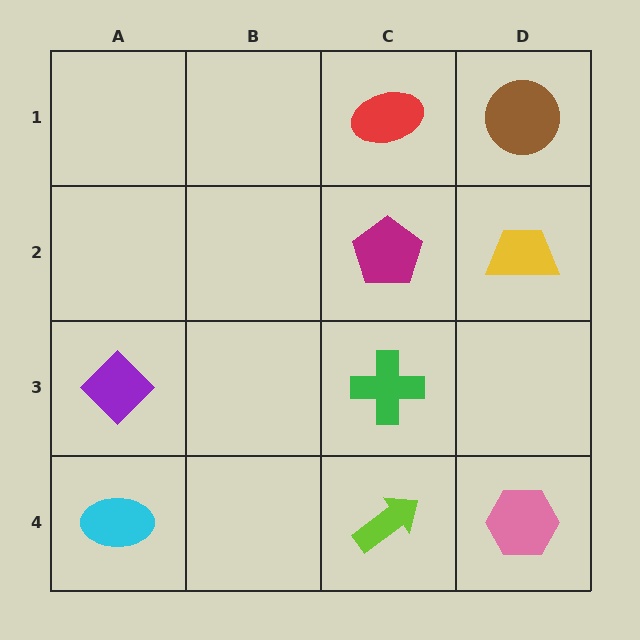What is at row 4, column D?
A pink hexagon.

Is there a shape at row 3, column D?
No, that cell is empty.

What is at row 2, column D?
A yellow trapezoid.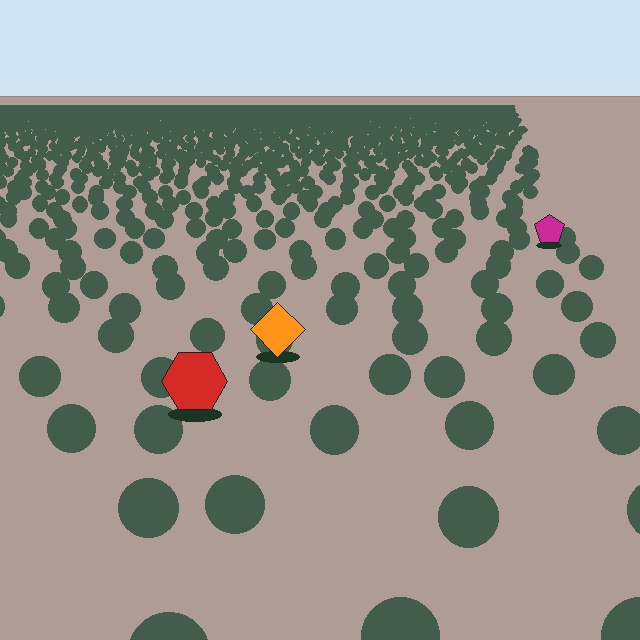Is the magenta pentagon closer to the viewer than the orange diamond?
No. The orange diamond is closer — you can tell from the texture gradient: the ground texture is coarser near it.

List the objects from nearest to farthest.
From nearest to farthest: the red hexagon, the orange diamond, the magenta pentagon.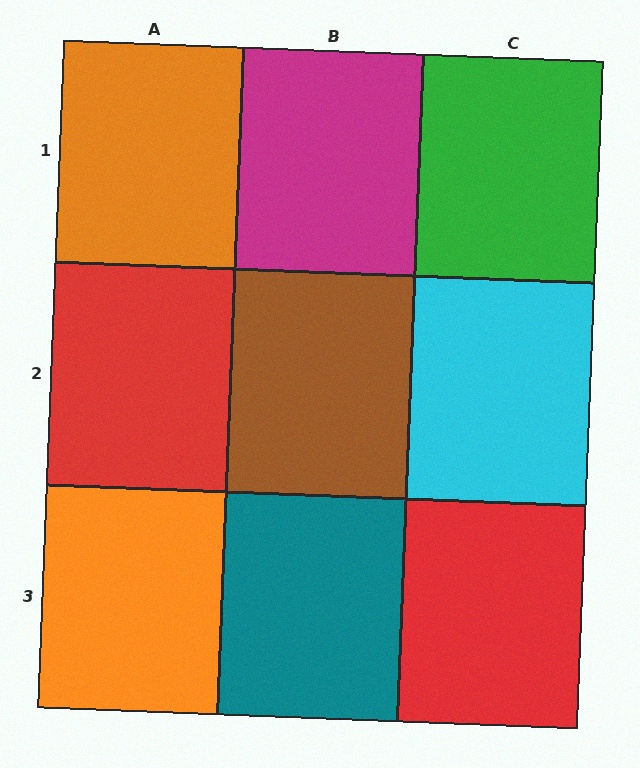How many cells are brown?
1 cell is brown.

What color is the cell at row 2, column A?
Red.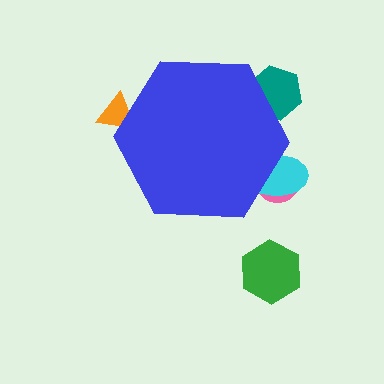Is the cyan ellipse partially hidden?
Yes, the cyan ellipse is partially hidden behind the blue hexagon.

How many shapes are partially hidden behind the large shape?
4 shapes are partially hidden.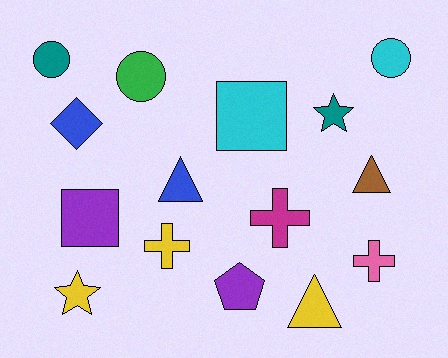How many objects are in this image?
There are 15 objects.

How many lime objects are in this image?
There are no lime objects.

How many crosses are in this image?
There are 3 crosses.